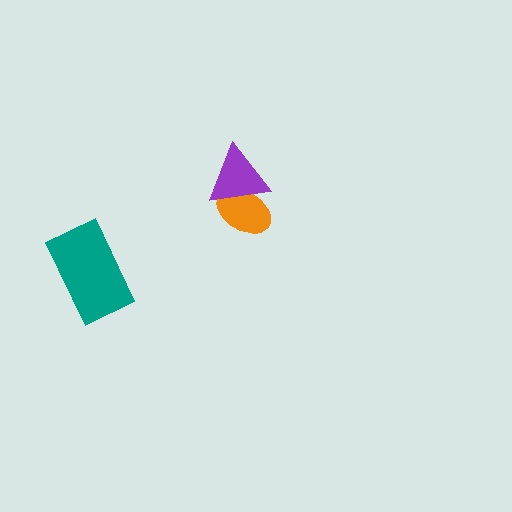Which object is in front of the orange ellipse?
The purple triangle is in front of the orange ellipse.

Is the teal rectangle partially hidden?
No, no other shape covers it.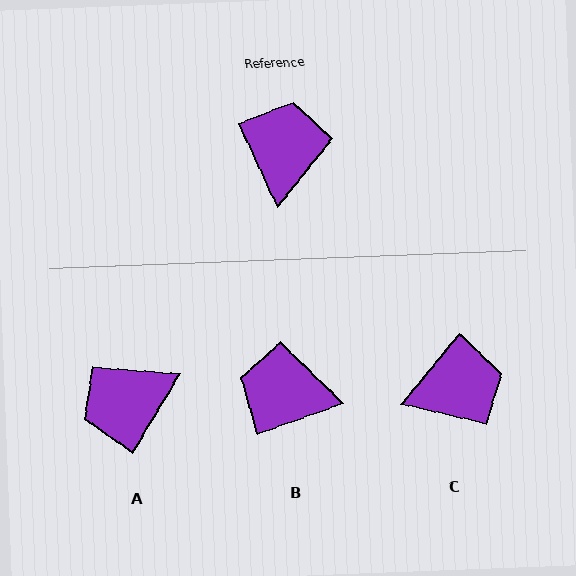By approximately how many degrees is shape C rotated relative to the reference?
Approximately 64 degrees clockwise.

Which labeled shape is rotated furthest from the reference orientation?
A, about 124 degrees away.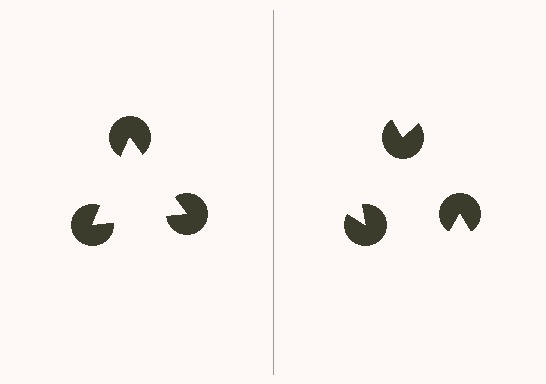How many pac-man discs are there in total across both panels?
6 — 3 on each side.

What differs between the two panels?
The pac-man discs are positioned identically on both sides; only the wedge orientations differ. On the left they align to a triangle; on the right they are misaligned.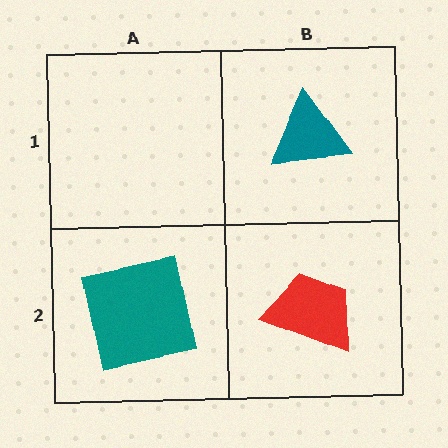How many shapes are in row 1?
1 shape.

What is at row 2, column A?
A teal square.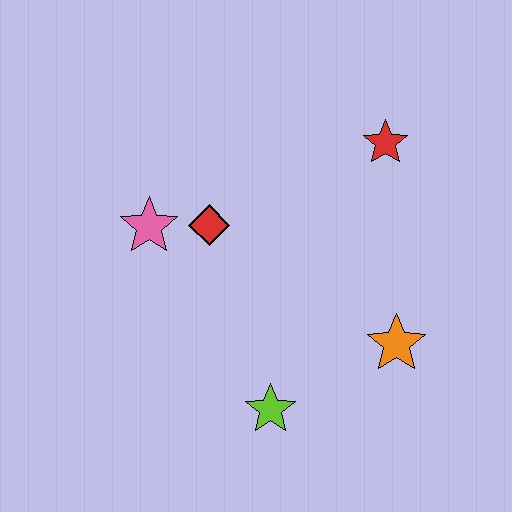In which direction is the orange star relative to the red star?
The orange star is below the red star.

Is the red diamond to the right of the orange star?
No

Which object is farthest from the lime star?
The red star is farthest from the lime star.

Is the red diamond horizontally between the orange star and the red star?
No